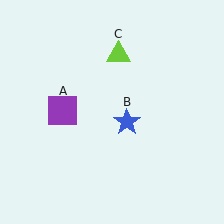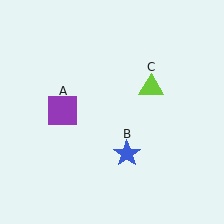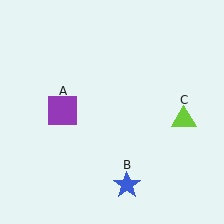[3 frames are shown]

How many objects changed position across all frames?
2 objects changed position: blue star (object B), lime triangle (object C).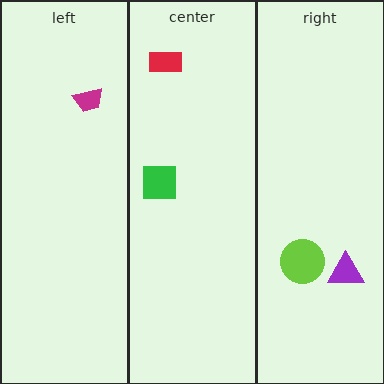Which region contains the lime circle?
The right region.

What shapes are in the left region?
The magenta trapezoid.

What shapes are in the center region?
The green square, the red rectangle.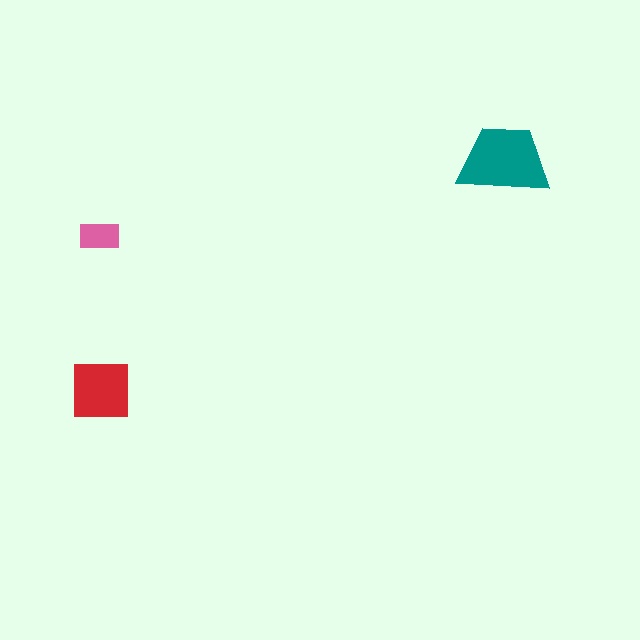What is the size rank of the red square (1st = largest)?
2nd.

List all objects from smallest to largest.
The pink rectangle, the red square, the teal trapezoid.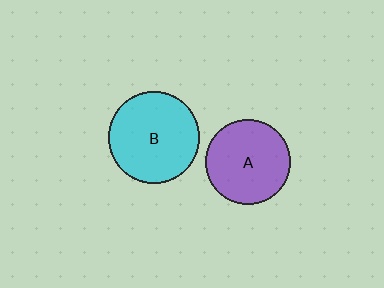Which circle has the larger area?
Circle B (cyan).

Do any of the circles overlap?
No, none of the circles overlap.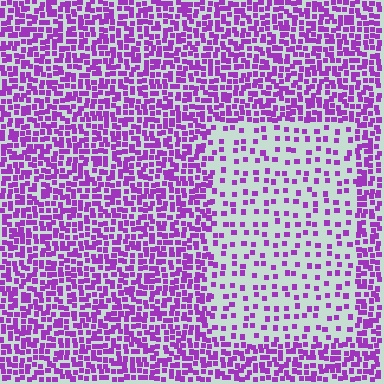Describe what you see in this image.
The image contains small purple elements arranged at two different densities. A rectangle-shaped region is visible where the elements are less densely packed than the surrounding area.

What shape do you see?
I see a rectangle.